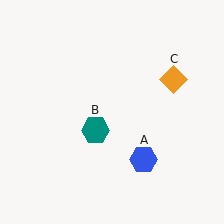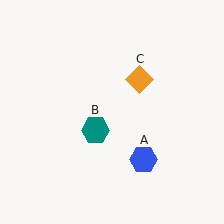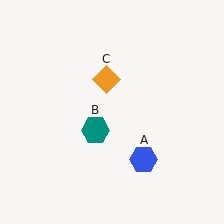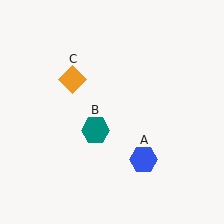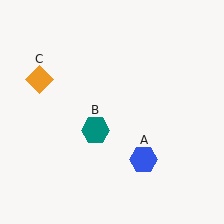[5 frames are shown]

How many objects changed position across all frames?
1 object changed position: orange diamond (object C).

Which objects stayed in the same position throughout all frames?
Blue hexagon (object A) and teal hexagon (object B) remained stationary.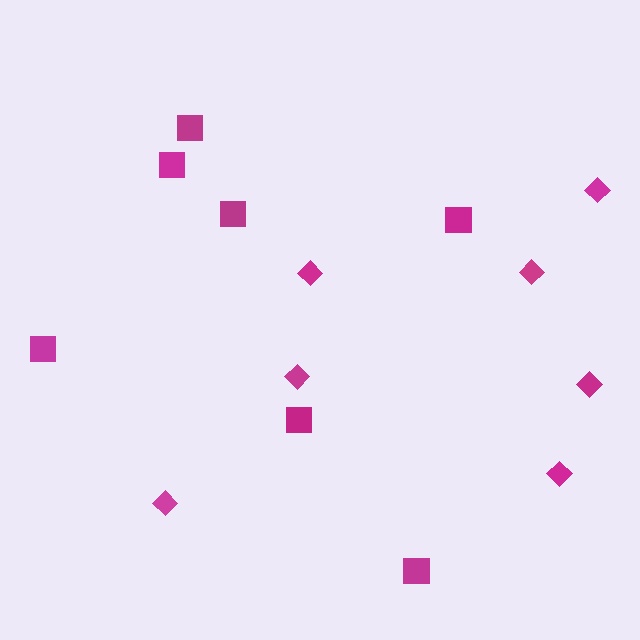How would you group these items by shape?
There are 2 groups: one group of squares (7) and one group of diamonds (7).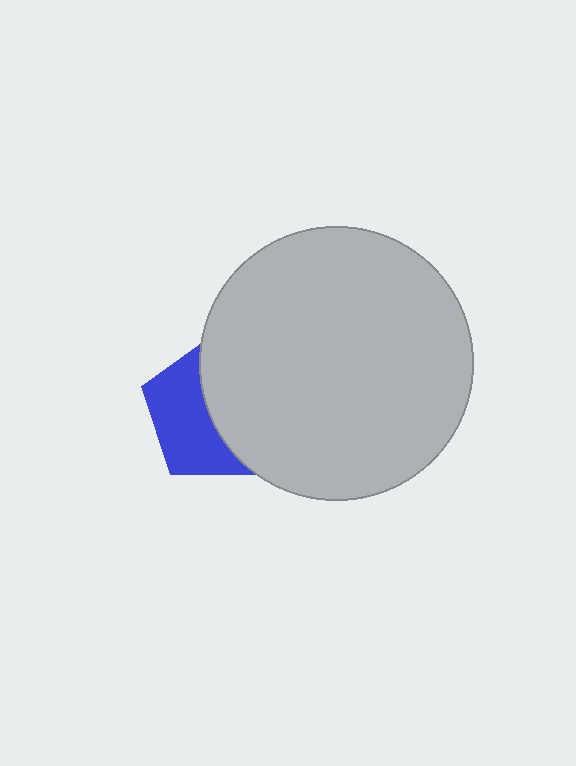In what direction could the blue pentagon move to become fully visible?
The blue pentagon could move left. That would shift it out from behind the light gray circle entirely.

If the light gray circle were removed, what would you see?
You would see the complete blue pentagon.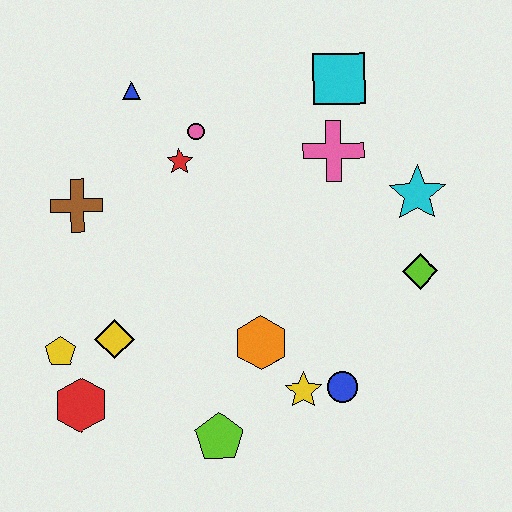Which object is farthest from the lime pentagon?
The cyan square is farthest from the lime pentagon.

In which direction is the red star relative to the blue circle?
The red star is above the blue circle.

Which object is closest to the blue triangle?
The pink circle is closest to the blue triangle.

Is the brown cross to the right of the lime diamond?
No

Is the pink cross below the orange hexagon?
No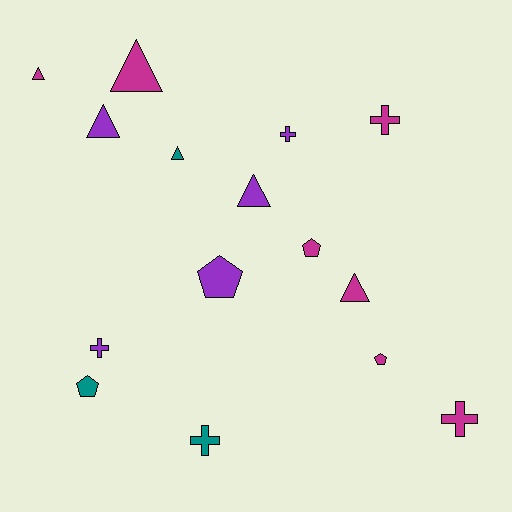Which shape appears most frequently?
Triangle, with 6 objects.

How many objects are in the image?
There are 15 objects.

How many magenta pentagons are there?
There are 2 magenta pentagons.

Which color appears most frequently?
Magenta, with 7 objects.